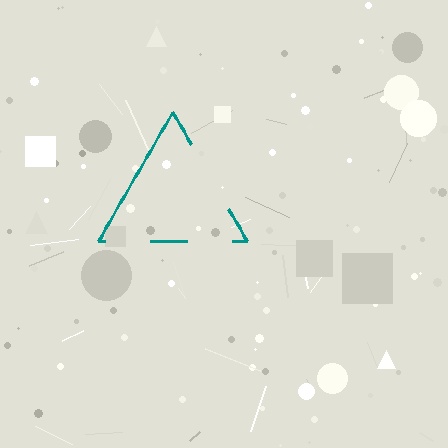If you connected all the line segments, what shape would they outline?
They would outline a triangle.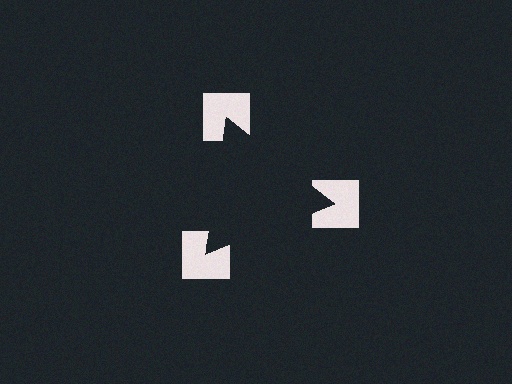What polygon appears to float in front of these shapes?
An illusory triangle — its edges are inferred from the aligned wedge cuts in the notched squares, not physically drawn.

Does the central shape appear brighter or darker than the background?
It typically appears slightly darker than the background, even though no actual brightness change is drawn.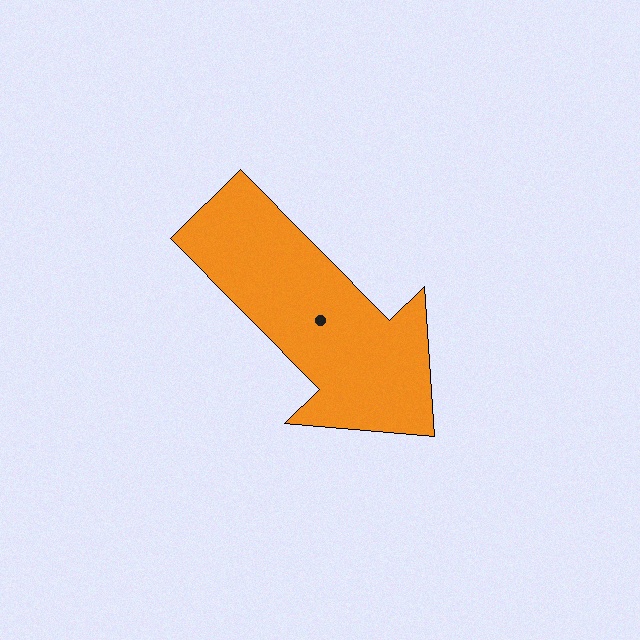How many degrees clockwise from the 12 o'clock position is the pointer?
Approximately 135 degrees.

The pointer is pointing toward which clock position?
Roughly 5 o'clock.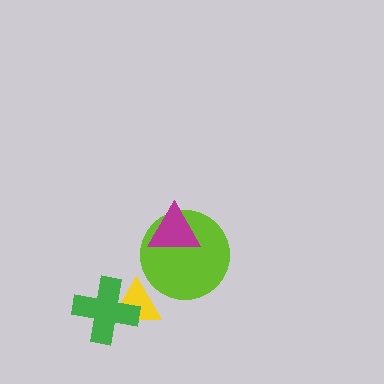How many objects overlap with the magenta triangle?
1 object overlaps with the magenta triangle.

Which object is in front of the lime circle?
The magenta triangle is in front of the lime circle.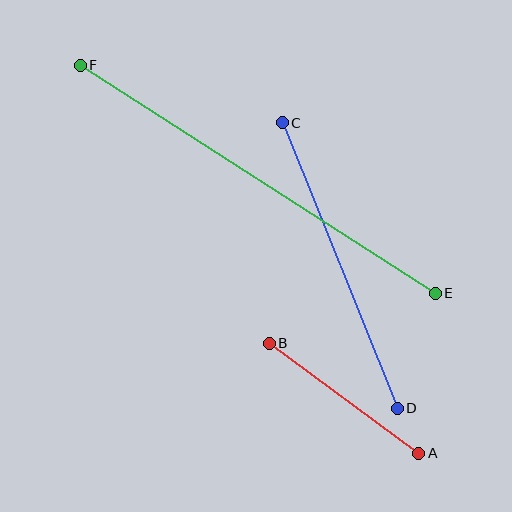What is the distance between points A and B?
The distance is approximately 186 pixels.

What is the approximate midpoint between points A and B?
The midpoint is at approximately (344, 398) pixels.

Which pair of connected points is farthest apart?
Points E and F are farthest apart.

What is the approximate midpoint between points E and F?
The midpoint is at approximately (258, 179) pixels.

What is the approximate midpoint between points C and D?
The midpoint is at approximately (340, 266) pixels.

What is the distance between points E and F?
The distance is approximately 422 pixels.